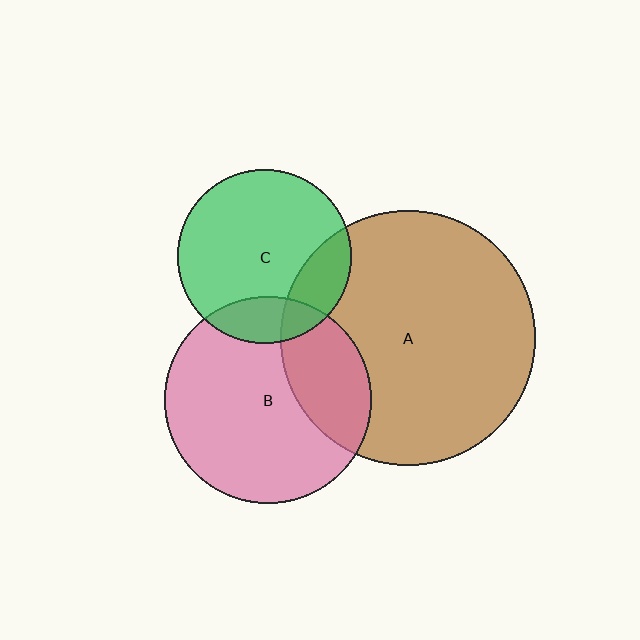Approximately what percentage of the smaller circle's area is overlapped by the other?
Approximately 15%.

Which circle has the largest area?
Circle A (brown).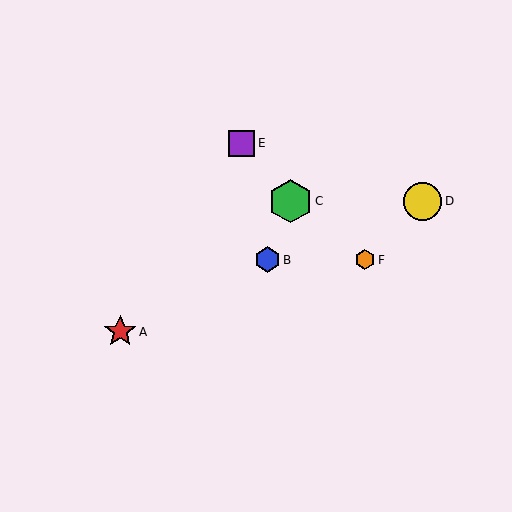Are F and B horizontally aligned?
Yes, both are at y≈260.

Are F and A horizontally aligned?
No, F is at y≈260 and A is at y≈332.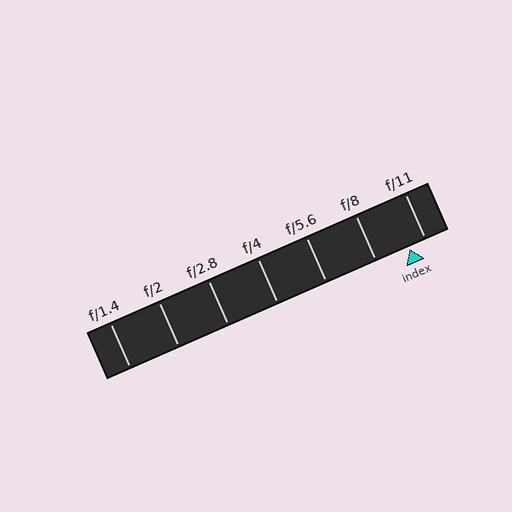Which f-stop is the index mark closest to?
The index mark is closest to f/11.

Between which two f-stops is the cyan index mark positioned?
The index mark is between f/8 and f/11.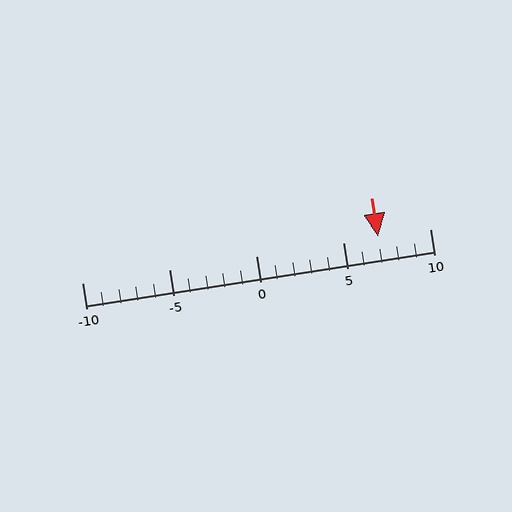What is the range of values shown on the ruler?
The ruler shows values from -10 to 10.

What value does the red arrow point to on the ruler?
The red arrow points to approximately 7.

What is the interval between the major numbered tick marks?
The major tick marks are spaced 5 units apart.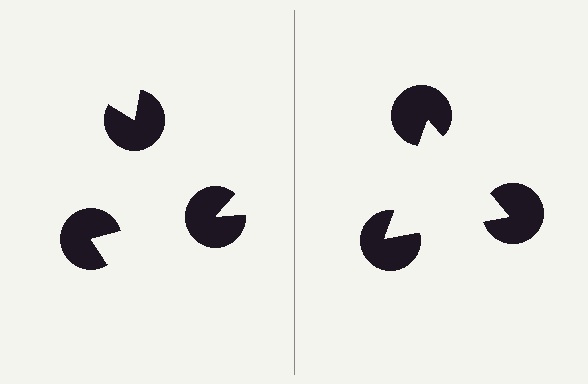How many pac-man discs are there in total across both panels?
6 — 3 on each side.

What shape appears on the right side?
An illusory triangle.